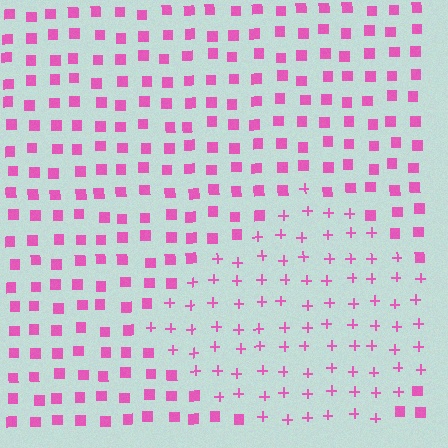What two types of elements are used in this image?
The image uses plus signs inside the diamond region and squares outside it.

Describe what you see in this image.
The image is filled with small pink elements arranged in a uniform grid. A diamond-shaped region contains plus signs, while the surrounding area contains squares. The boundary is defined purely by the change in element shape.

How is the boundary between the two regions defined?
The boundary is defined by a change in element shape: plus signs inside vs. squares outside. All elements share the same color and spacing.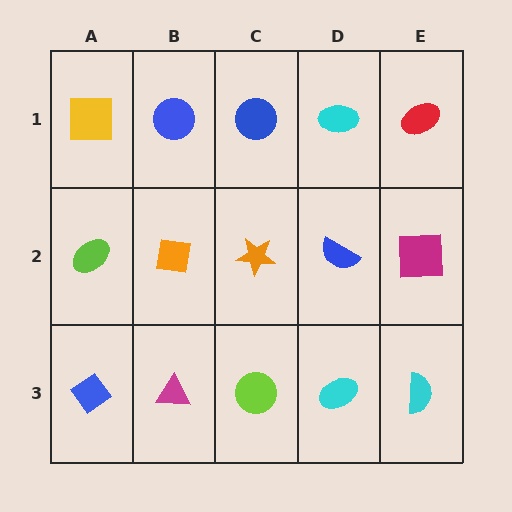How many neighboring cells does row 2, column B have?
4.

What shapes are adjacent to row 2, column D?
A cyan ellipse (row 1, column D), a cyan ellipse (row 3, column D), an orange star (row 2, column C), a magenta square (row 2, column E).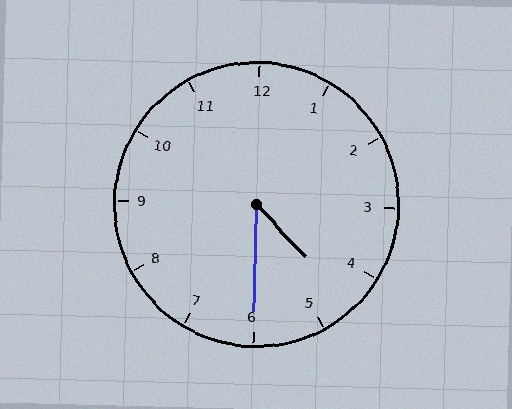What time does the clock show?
4:30.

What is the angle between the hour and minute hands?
Approximately 45 degrees.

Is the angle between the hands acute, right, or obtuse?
It is acute.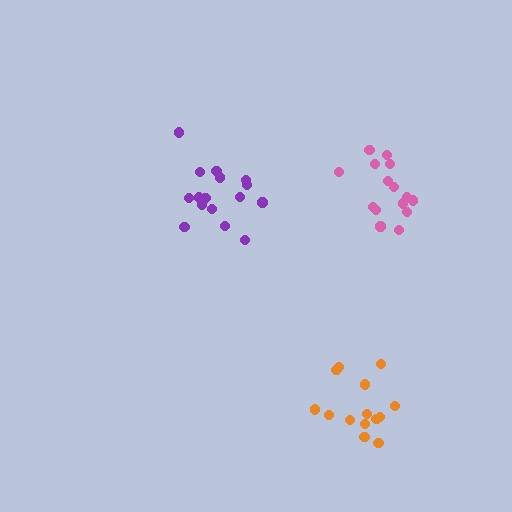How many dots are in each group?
Group 1: 16 dots, Group 2: 14 dots, Group 3: 15 dots (45 total).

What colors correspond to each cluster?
The clusters are colored: purple, orange, pink.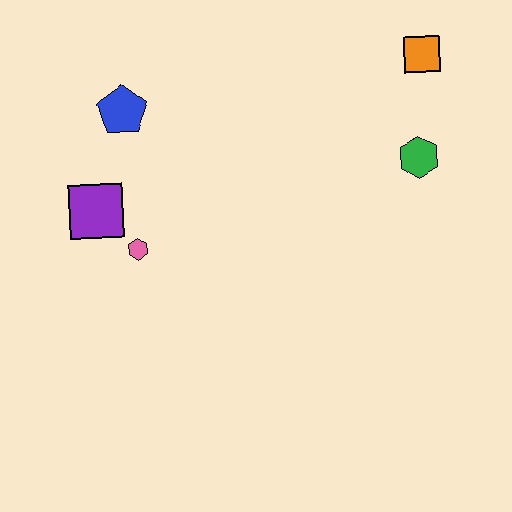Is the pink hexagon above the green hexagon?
No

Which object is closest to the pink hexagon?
The purple square is closest to the pink hexagon.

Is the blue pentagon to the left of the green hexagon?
Yes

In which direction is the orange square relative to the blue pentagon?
The orange square is to the right of the blue pentagon.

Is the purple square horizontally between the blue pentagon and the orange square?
No